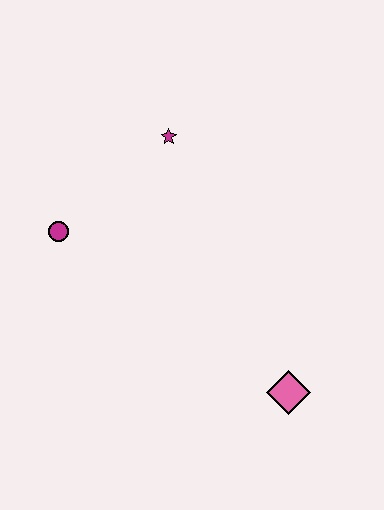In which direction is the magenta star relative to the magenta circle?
The magenta star is to the right of the magenta circle.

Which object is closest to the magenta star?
The magenta circle is closest to the magenta star.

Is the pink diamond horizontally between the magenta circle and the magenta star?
No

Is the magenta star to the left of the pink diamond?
Yes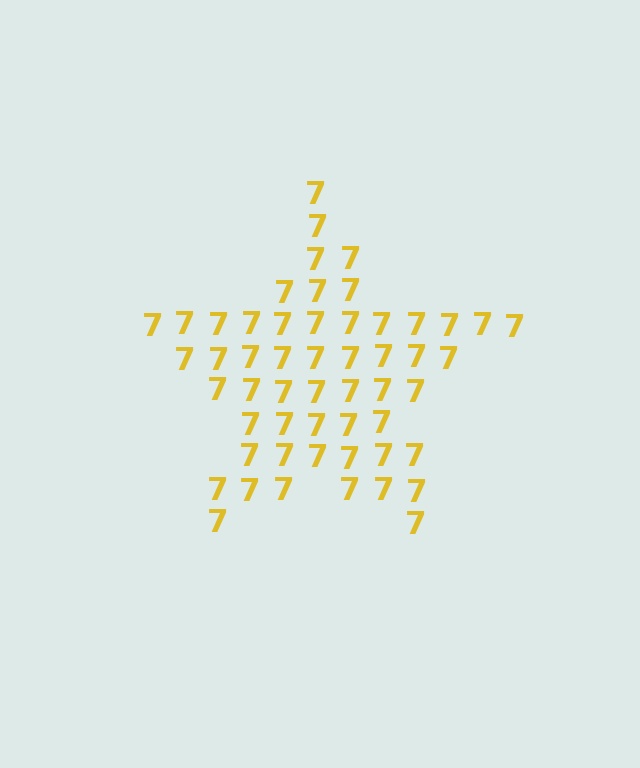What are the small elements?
The small elements are digit 7's.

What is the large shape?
The large shape is a star.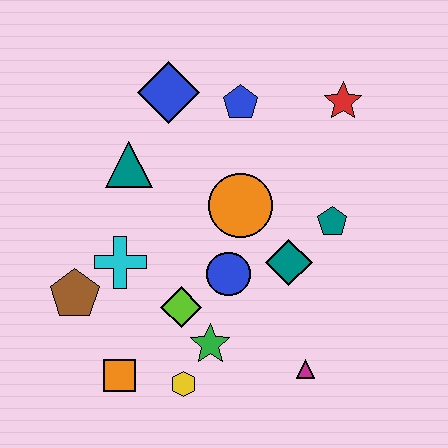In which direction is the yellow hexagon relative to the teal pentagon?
The yellow hexagon is below the teal pentagon.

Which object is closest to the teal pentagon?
The teal diamond is closest to the teal pentagon.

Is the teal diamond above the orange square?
Yes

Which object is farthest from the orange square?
The red star is farthest from the orange square.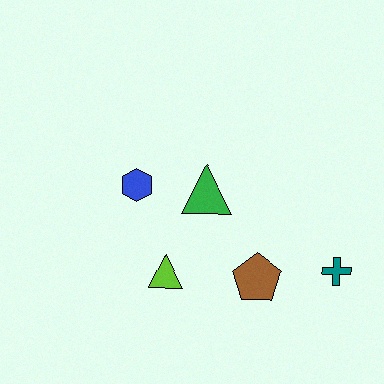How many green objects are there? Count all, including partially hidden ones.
There is 1 green object.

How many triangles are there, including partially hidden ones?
There are 2 triangles.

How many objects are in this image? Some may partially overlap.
There are 5 objects.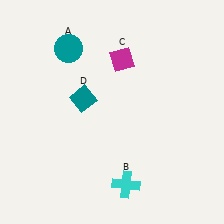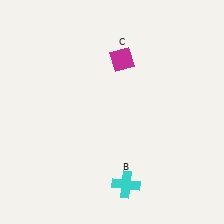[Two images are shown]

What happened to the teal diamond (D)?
The teal diamond (D) was removed in Image 2. It was in the top-left area of Image 1.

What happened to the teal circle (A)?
The teal circle (A) was removed in Image 2. It was in the top-left area of Image 1.